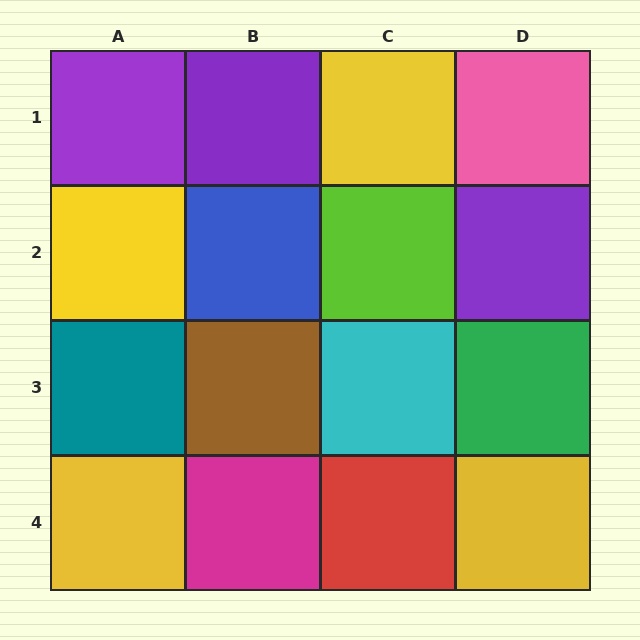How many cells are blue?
1 cell is blue.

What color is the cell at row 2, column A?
Yellow.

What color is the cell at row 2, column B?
Blue.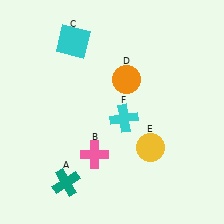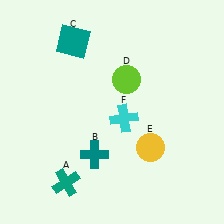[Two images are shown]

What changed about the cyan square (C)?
In Image 1, C is cyan. In Image 2, it changed to teal.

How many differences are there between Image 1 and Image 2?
There are 3 differences between the two images.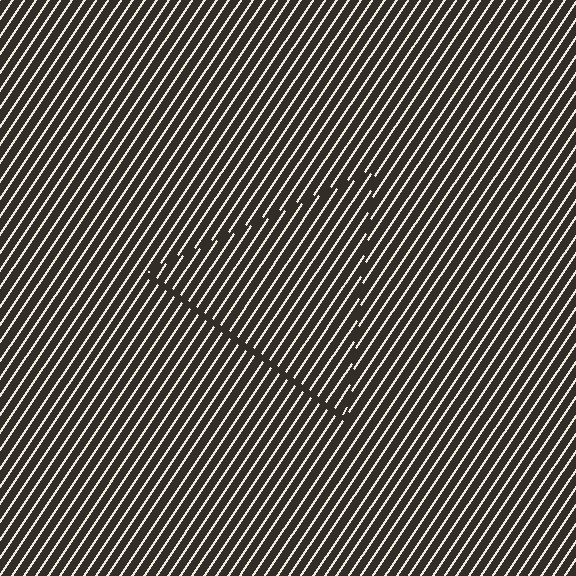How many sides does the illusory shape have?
3 sides — the line-ends trace a triangle.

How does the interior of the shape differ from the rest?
The interior of the shape contains the same grating, shifted by half a period — the contour is defined by the phase discontinuity where line-ends from the inner and outer gratings abut.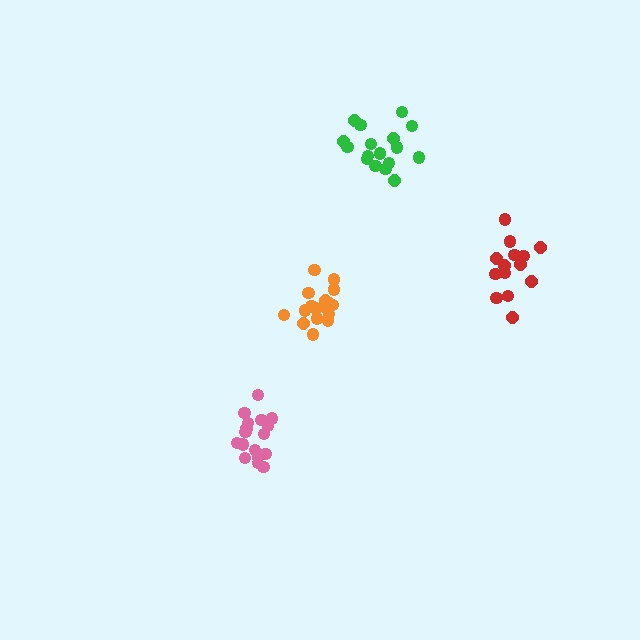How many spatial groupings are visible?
There are 4 spatial groupings.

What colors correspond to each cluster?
The clusters are colored: orange, pink, green, red.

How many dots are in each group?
Group 1: 17 dots, Group 2: 17 dots, Group 3: 17 dots, Group 4: 14 dots (65 total).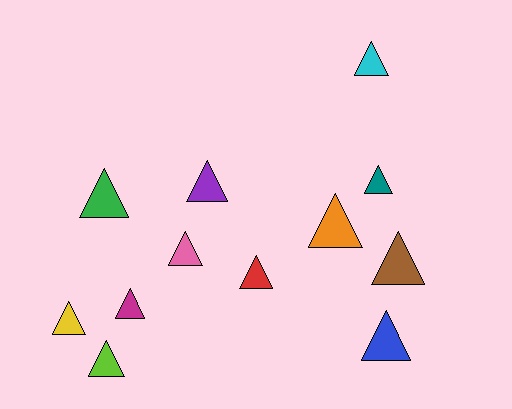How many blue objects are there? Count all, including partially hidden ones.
There is 1 blue object.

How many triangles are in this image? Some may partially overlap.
There are 12 triangles.